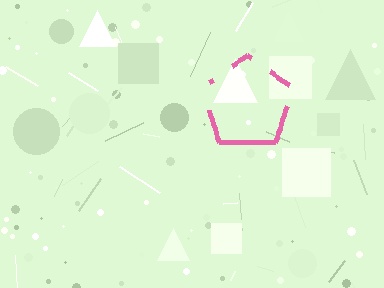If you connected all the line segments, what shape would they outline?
They would outline a pentagon.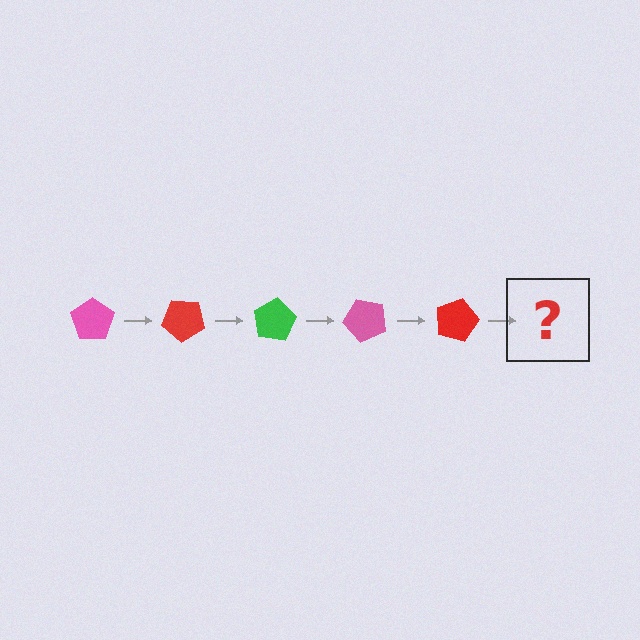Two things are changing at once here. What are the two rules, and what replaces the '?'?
The two rules are that it rotates 40 degrees each step and the color cycles through pink, red, and green. The '?' should be a green pentagon, rotated 200 degrees from the start.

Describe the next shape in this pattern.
It should be a green pentagon, rotated 200 degrees from the start.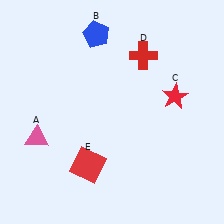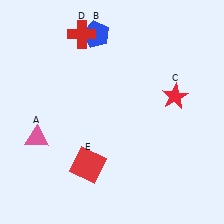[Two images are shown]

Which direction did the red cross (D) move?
The red cross (D) moved left.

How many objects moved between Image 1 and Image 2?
1 object moved between the two images.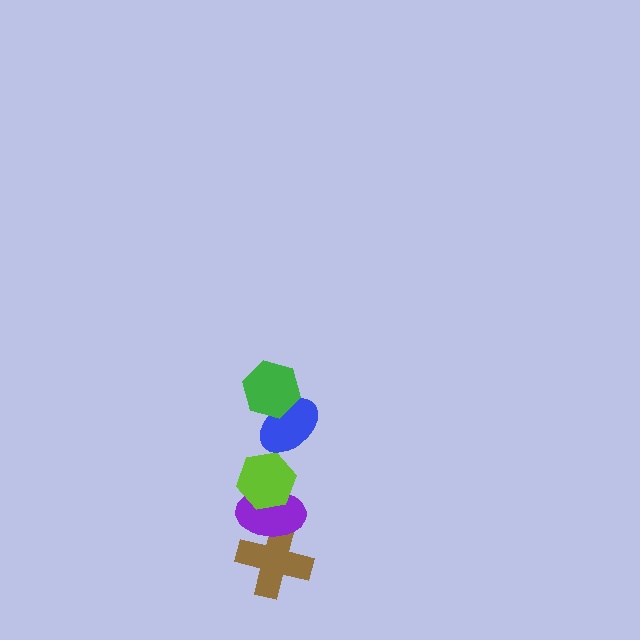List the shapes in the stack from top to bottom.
From top to bottom: the green hexagon, the blue ellipse, the lime hexagon, the purple ellipse, the brown cross.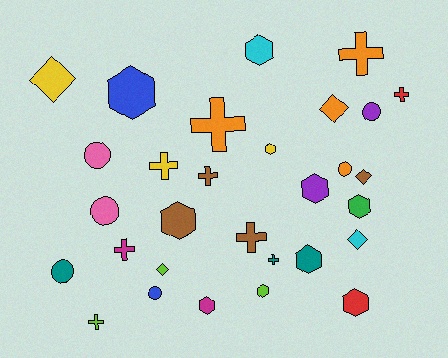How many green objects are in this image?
There is 1 green object.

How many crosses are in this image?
There are 9 crosses.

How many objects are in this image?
There are 30 objects.